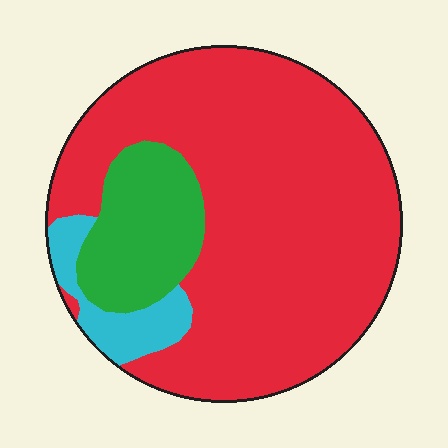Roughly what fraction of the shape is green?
Green covers around 15% of the shape.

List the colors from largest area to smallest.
From largest to smallest: red, green, cyan.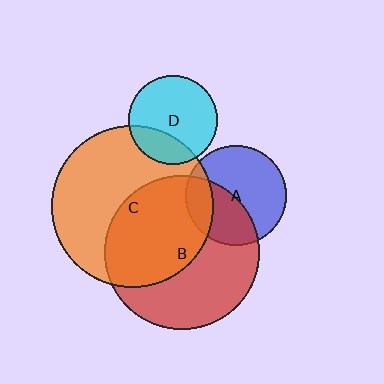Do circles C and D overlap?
Yes.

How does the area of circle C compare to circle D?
Approximately 3.3 times.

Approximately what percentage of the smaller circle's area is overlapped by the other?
Approximately 25%.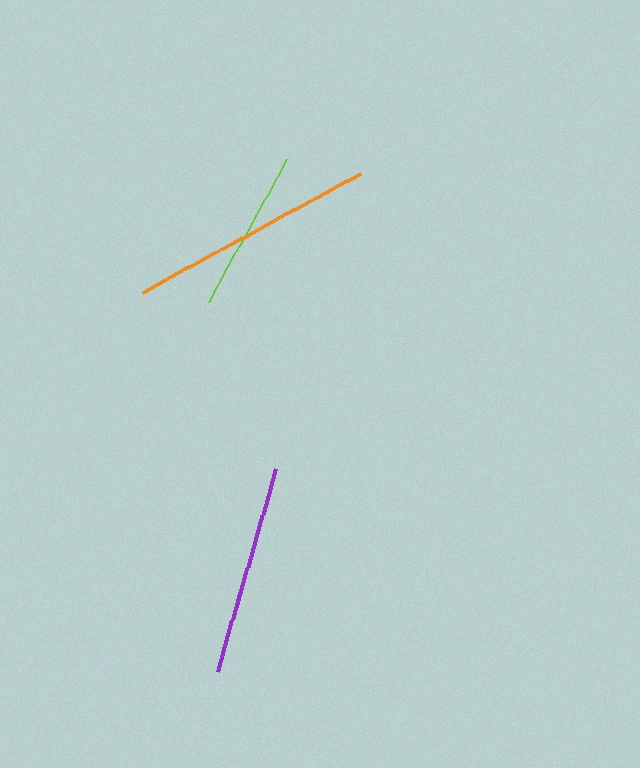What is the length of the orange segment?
The orange segment is approximately 248 pixels long.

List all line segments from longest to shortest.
From longest to shortest: orange, purple, lime.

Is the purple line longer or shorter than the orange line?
The orange line is longer than the purple line.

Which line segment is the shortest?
The lime line is the shortest at approximately 163 pixels.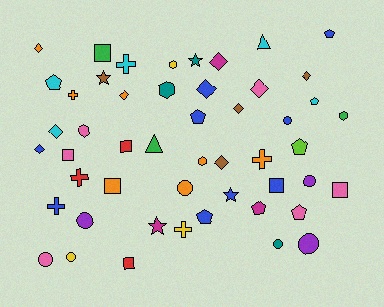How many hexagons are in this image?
There are 5 hexagons.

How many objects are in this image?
There are 50 objects.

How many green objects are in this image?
There are 3 green objects.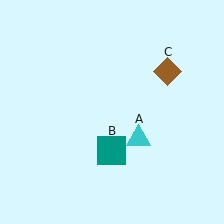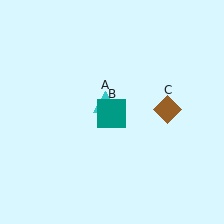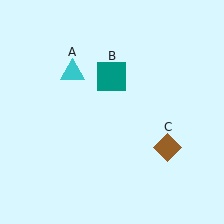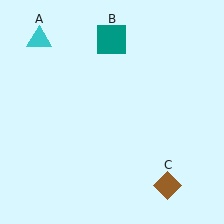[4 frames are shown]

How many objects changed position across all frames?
3 objects changed position: cyan triangle (object A), teal square (object B), brown diamond (object C).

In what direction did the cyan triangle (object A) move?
The cyan triangle (object A) moved up and to the left.